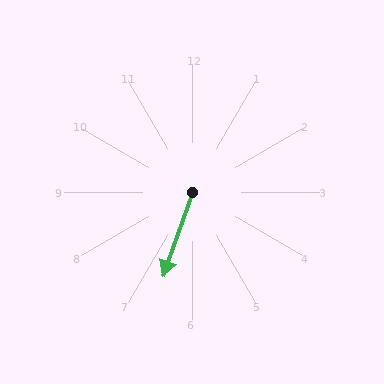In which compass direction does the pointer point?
South.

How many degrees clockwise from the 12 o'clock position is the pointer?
Approximately 199 degrees.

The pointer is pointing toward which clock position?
Roughly 7 o'clock.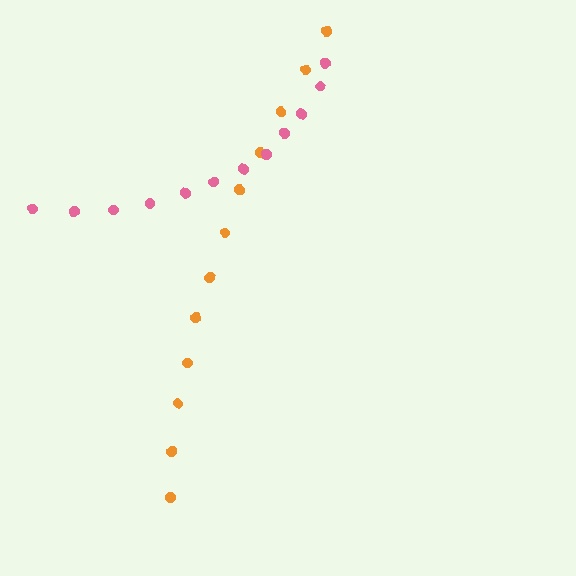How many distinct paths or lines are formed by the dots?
There are 2 distinct paths.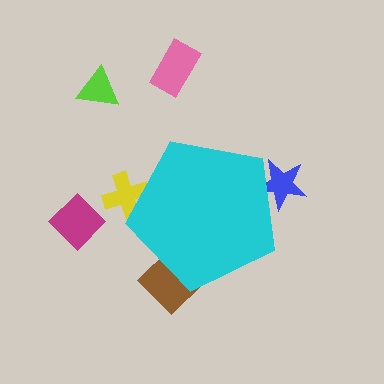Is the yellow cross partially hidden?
Yes, the yellow cross is partially hidden behind the cyan pentagon.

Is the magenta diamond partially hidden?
No, the magenta diamond is fully visible.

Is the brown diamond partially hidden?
Yes, the brown diamond is partially hidden behind the cyan pentagon.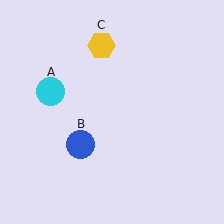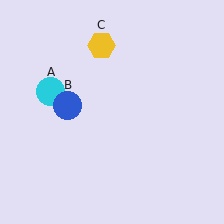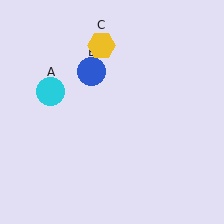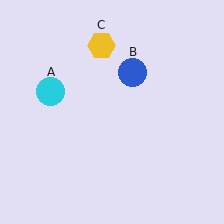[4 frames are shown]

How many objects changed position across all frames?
1 object changed position: blue circle (object B).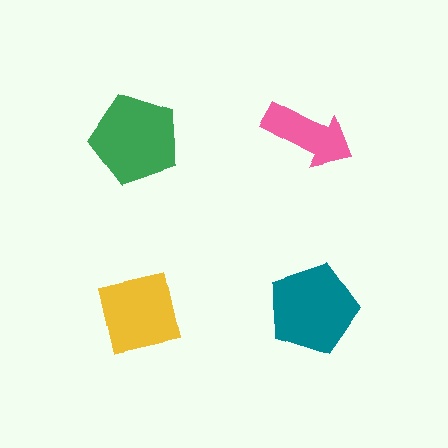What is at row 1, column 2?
A pink arrow.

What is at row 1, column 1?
A green pentagon.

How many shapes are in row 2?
2 shapes.